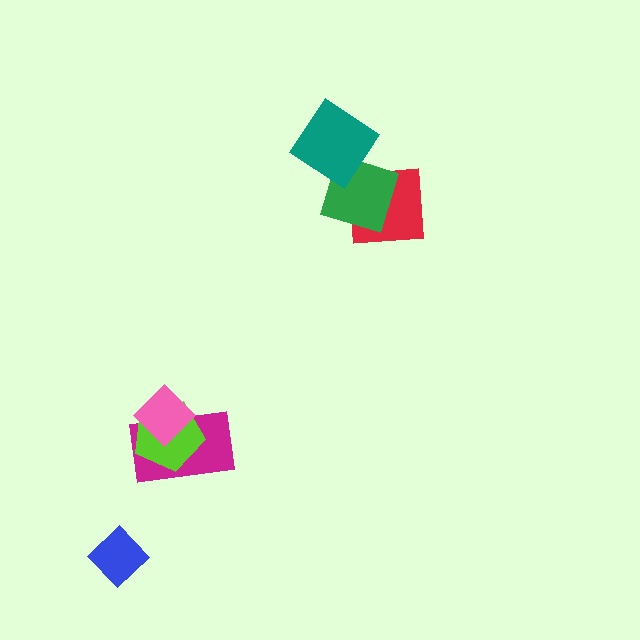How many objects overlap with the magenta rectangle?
2 objects overlap with the magenta rectangle.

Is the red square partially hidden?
Yes, it is partially covered by another shape.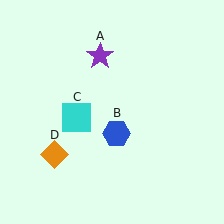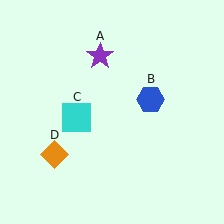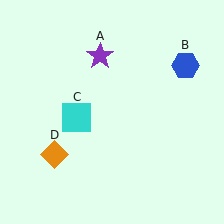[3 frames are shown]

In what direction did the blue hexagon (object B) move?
The blue hexagon (object B) moved up and to the right.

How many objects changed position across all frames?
1 object changed position: blue hexagon (object B).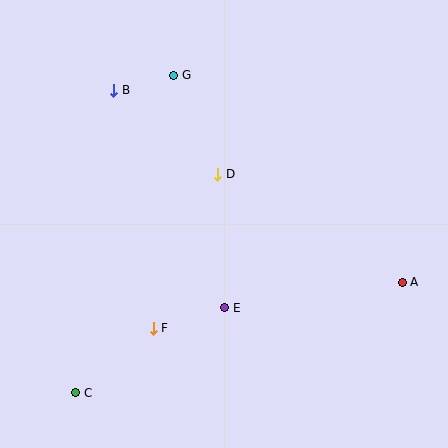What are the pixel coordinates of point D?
Point D is at (218, 174).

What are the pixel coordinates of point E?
Point E is at (225, 308).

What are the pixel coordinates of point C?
Point C is at (76, 393).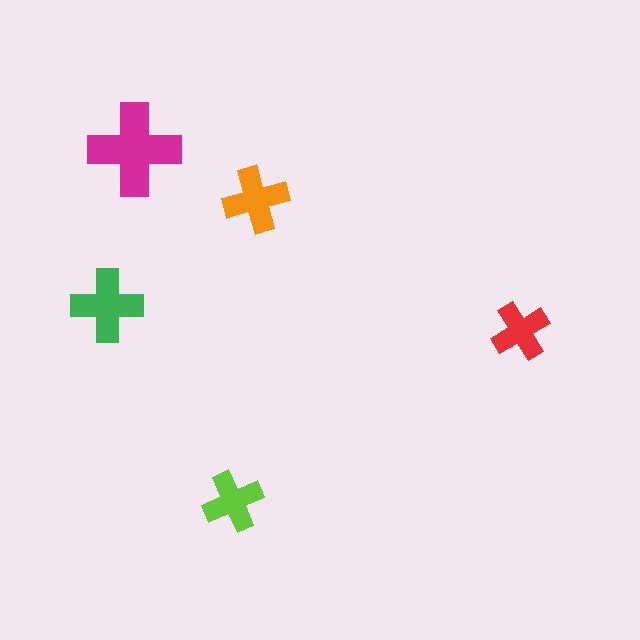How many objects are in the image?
There are 5 objects in the image.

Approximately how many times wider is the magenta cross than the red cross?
About 1.5 times wider.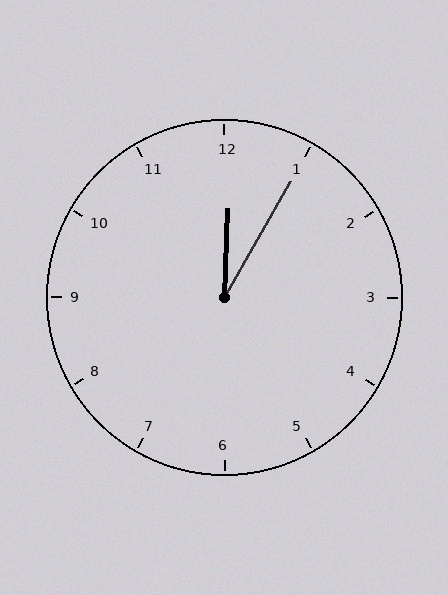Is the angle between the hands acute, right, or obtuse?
It is acute.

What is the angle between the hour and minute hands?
Approximately 28 degrees.